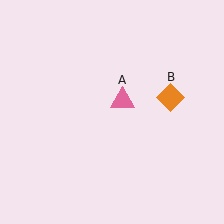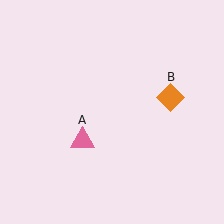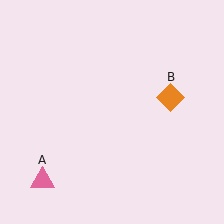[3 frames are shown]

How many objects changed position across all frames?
1 object changed position: pink triangle (object A).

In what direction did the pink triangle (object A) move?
The pink triangle (object A) moved down and to the left.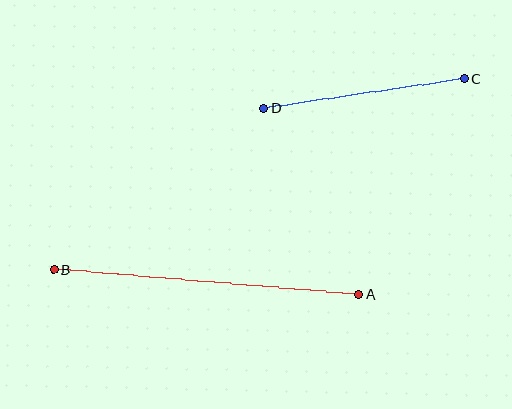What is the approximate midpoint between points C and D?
The midpoint is at approximately (364, 94) pixels.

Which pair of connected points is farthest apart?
Points A and B are farthest apart.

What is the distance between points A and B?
The distance is approximately 306 pixels.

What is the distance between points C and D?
The distance is approximately 202 pixels.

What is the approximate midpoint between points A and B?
The midpoint is at approximately (206, 282) pixels.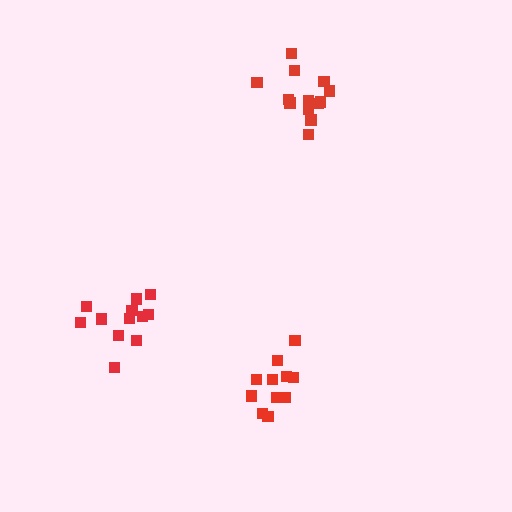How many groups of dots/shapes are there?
There are 3 groups.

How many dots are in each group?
Group 1: 12 dots, Group 2: 11 dots, Group 3: 13 dots (36 total).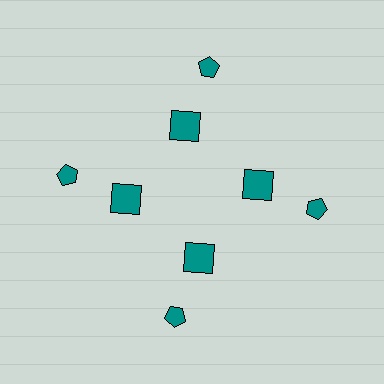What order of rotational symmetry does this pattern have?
This pattern has 4-fold rotational symmetry.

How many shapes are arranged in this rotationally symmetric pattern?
There are 8 shapes, arranged in 4 groups of 2.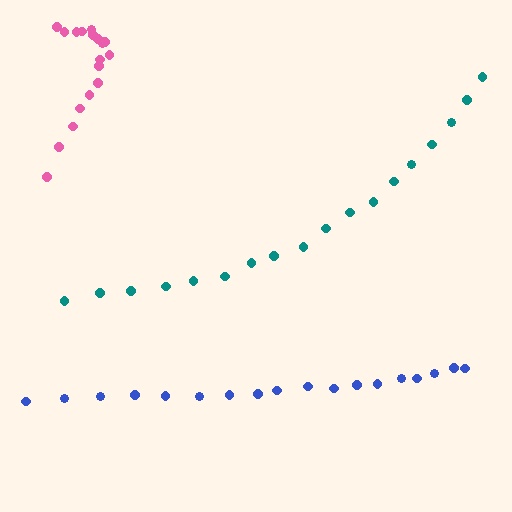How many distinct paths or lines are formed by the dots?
There are 3 distinct paths.